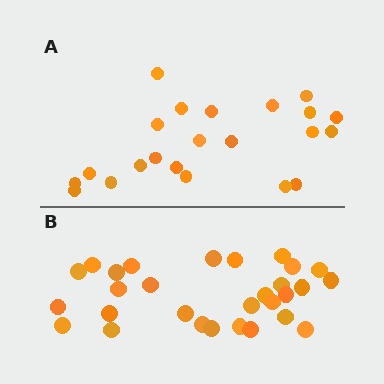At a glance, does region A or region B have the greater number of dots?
Region B (the bottom region) has more dots.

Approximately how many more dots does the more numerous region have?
Region B has roughly 8 or so more dots than region A.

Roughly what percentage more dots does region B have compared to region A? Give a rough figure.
About 30% more.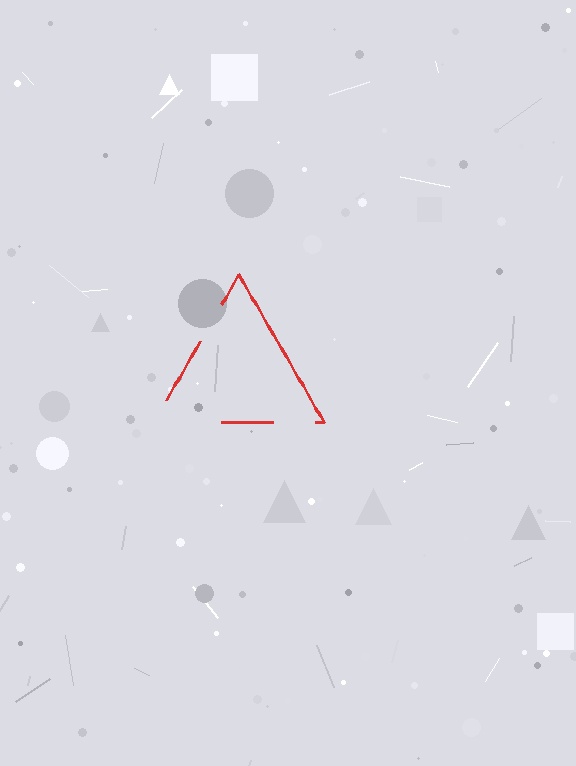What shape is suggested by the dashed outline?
The dashed outline suggests a triangle.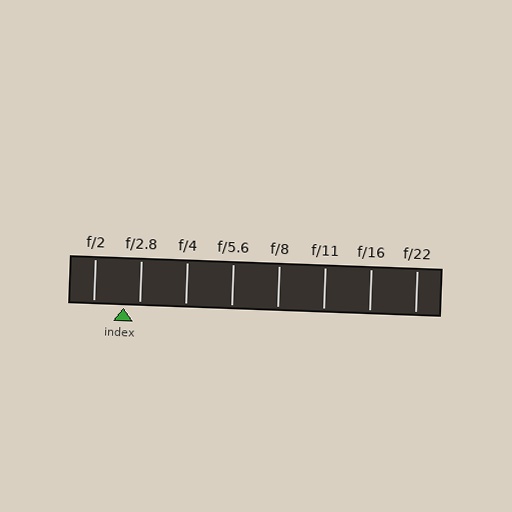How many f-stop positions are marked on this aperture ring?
There are 8 f-stop positions marked.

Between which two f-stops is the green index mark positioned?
The index mark is between f/2 and f/2.8.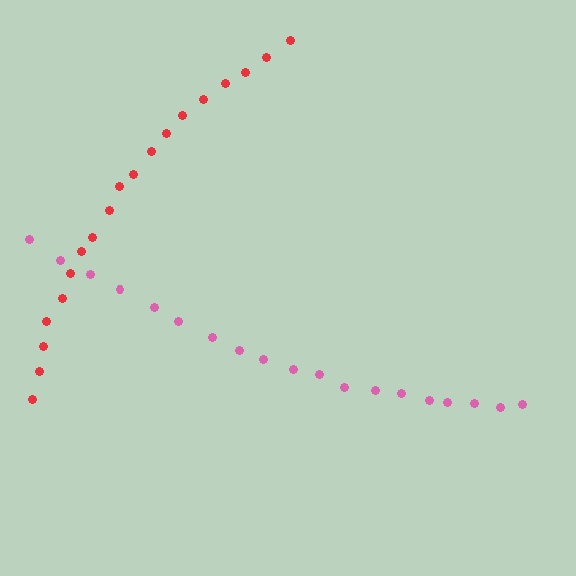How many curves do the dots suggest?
There are 2 distinct paths.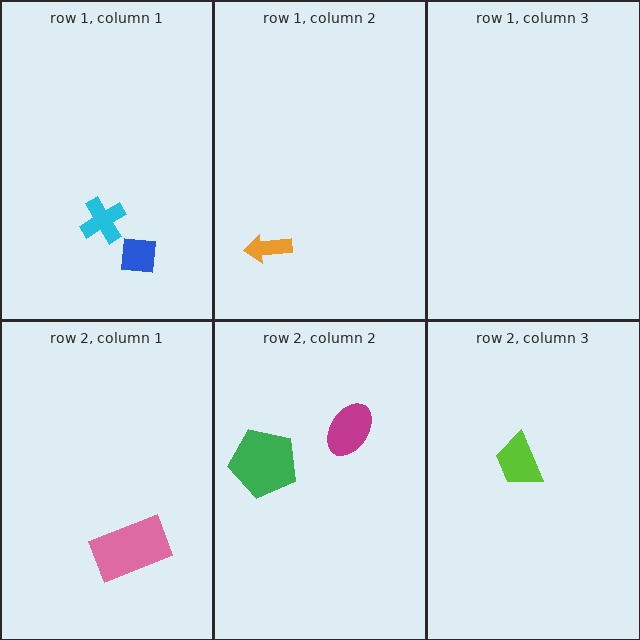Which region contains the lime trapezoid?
The row 2, column 3 region.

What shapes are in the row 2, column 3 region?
The lime trapezoid.